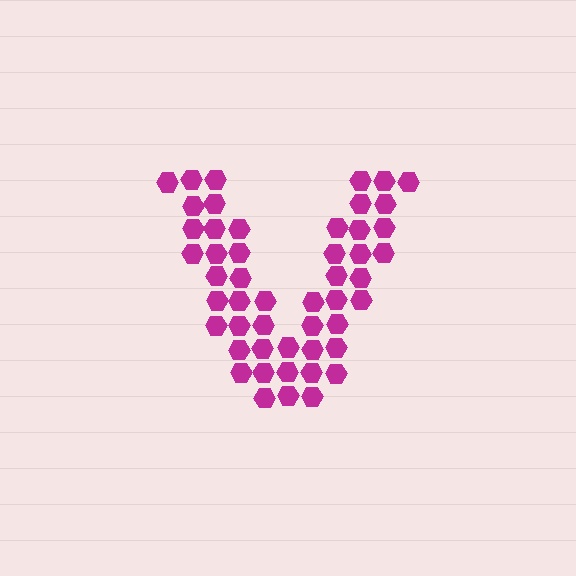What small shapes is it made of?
It is made of small hexagons.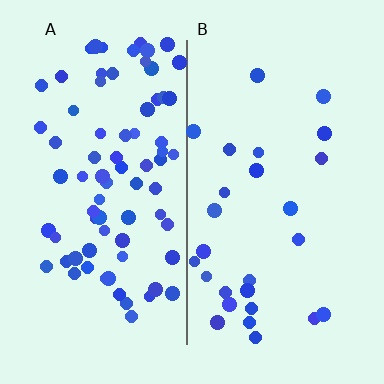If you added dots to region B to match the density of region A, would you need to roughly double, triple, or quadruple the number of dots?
Approximately triple.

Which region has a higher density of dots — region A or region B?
A (the left).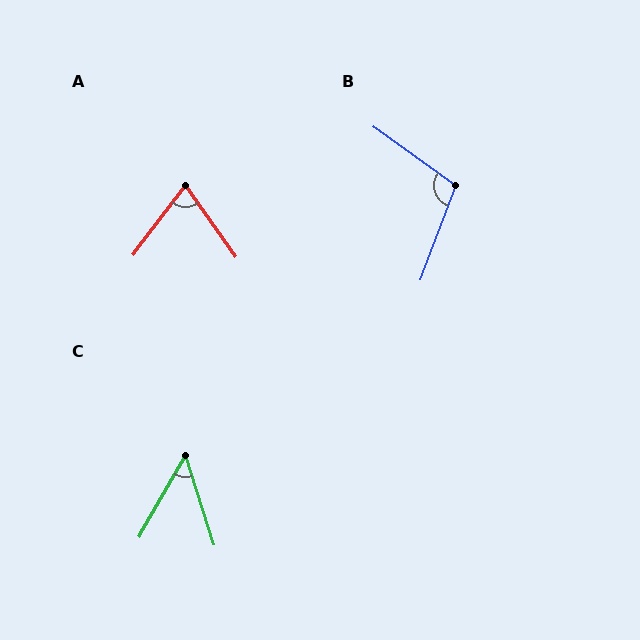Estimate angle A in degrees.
Approximately 72 degrees.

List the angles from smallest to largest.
C (48°), A (72°), B (105°).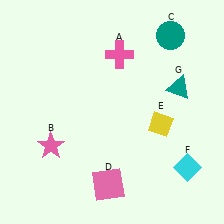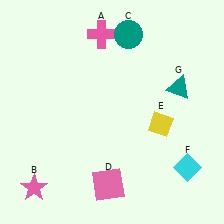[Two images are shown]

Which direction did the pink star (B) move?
The pink star (B) moved down.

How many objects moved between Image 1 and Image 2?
3 objects moved between the two images.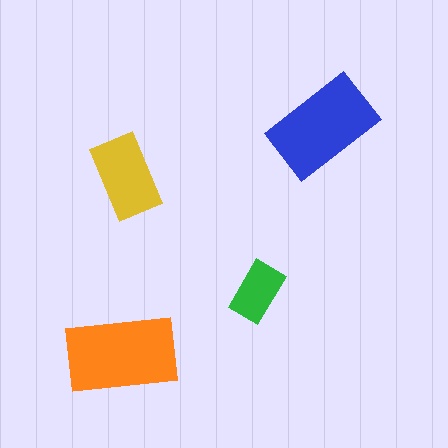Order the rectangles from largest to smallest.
the orange one, the blue one, the yellow one, the green one.